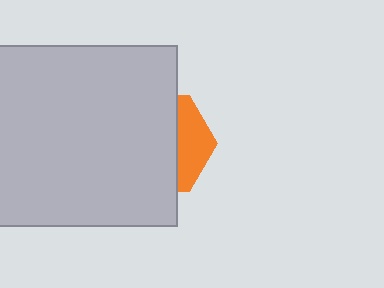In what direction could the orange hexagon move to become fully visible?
The orange hexagon could move right. That would shift it out from behind the light gray rectangle entirely.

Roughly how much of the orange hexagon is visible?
A small part of it is visible (roughly 31%).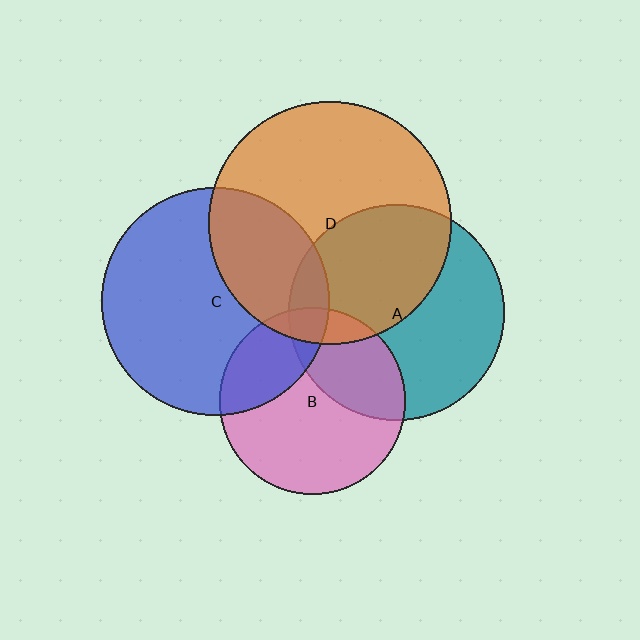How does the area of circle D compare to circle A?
Approximately 1.3 times.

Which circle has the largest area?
Circle D (orange).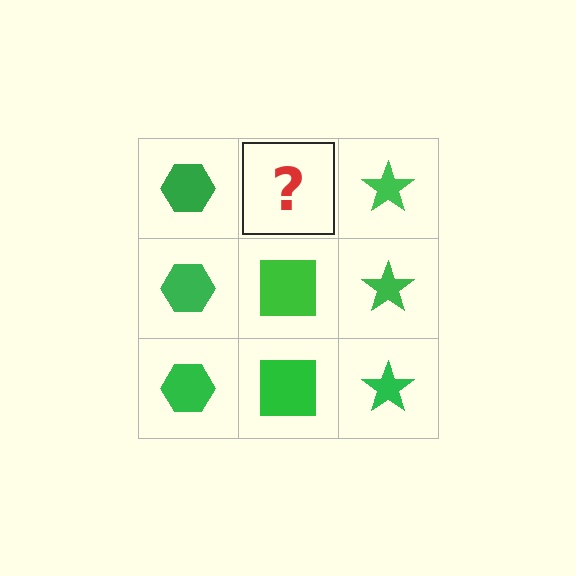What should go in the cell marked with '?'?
The missing cell should contain a green square.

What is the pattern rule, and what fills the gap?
The rule is that each column has a consistent shape. The gap should be filled with a green square.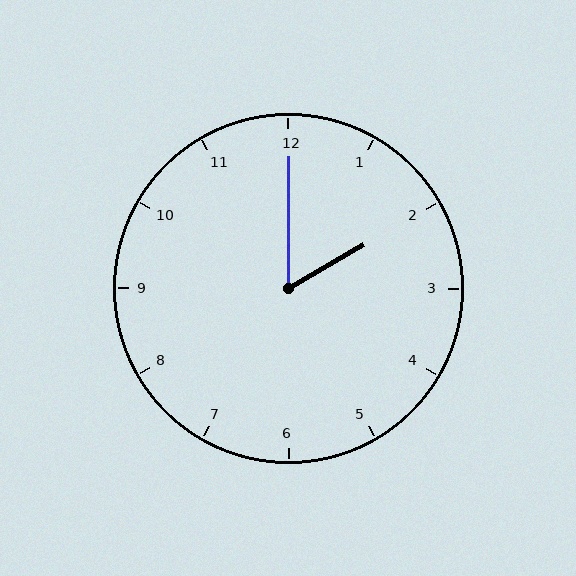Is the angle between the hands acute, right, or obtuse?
It is acute.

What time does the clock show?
2:00.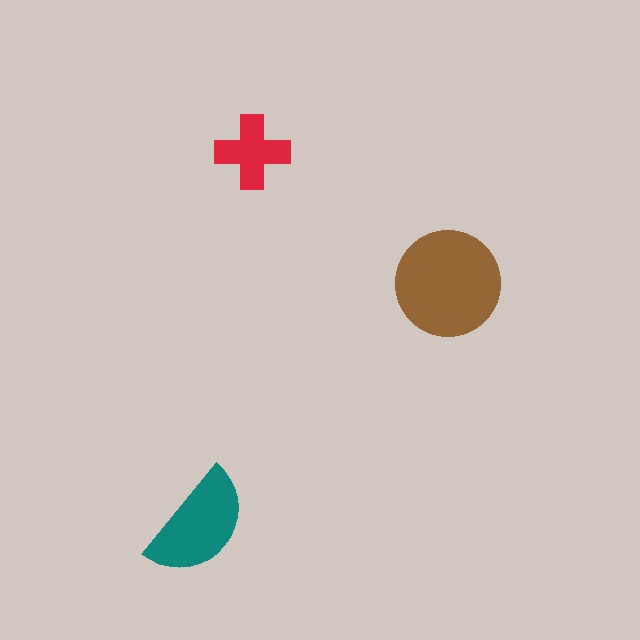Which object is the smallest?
The red cross.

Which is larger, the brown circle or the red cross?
The brown circle.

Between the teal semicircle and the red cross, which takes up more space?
The teal semicircle.